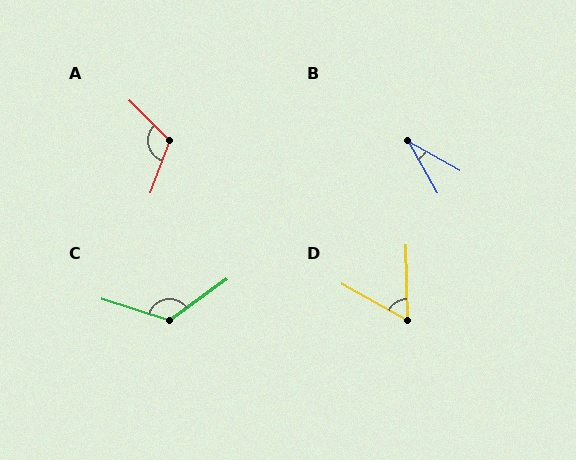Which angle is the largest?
C, at approximately 126 degrees.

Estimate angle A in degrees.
Approximately 114 degrees.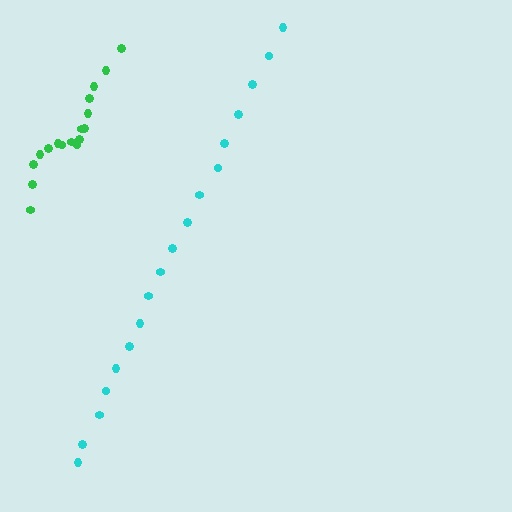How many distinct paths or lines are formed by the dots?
There are 2 distinct paths.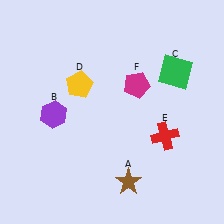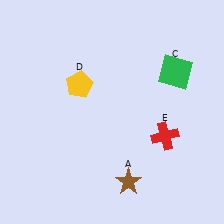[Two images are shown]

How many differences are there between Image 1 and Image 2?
There are 2 differences between the two images.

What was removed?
The magenta pentagon (F), the purple hexagon (B) were removed in Image 2.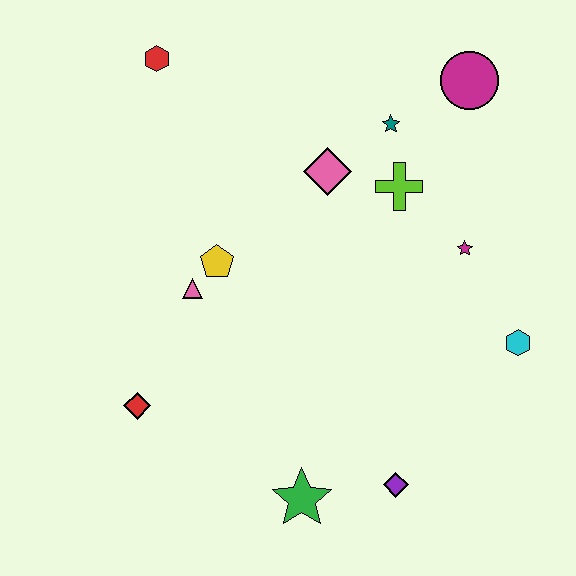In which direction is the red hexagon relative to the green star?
The red hexagon is above the green star.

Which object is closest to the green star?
The purple diamond is closest to the green star.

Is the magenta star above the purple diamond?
Yes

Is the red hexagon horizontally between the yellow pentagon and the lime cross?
No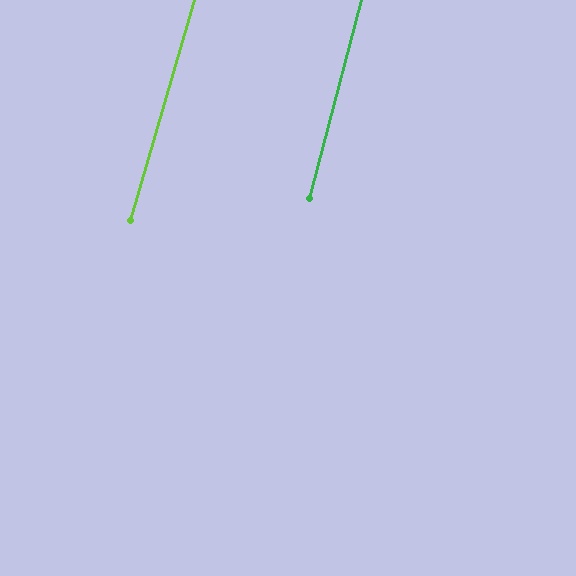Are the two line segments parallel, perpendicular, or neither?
Parallel — their directions differ by only 1.4°.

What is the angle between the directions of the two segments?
Approximately 1 degree.